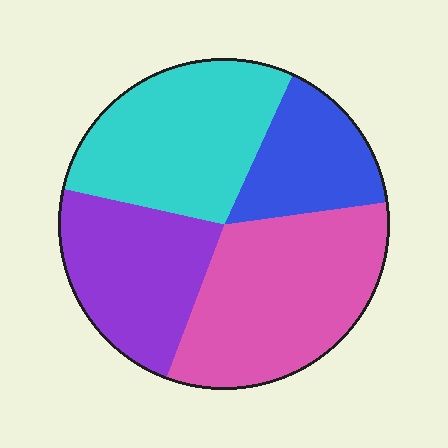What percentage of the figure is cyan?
Cyan covers roughly 30% of the figure.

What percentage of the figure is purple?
Purple takes up about one quarter (1/4) of the figure.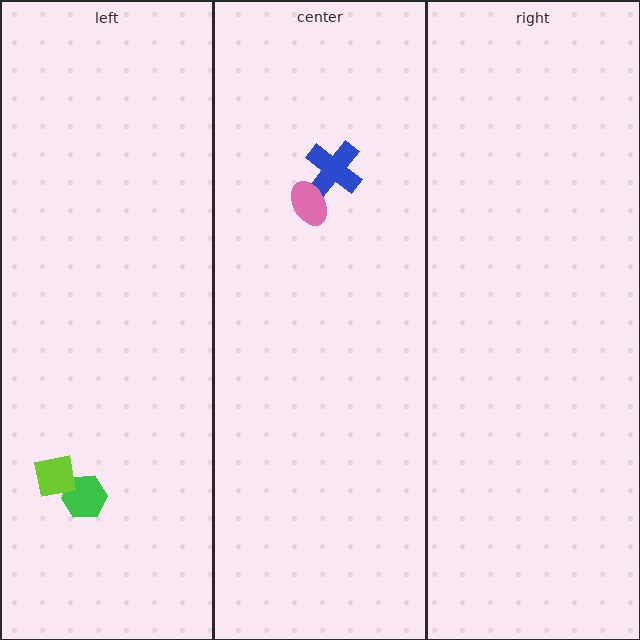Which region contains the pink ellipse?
The center region.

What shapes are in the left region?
The green hexagon, the lime square.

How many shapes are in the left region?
2.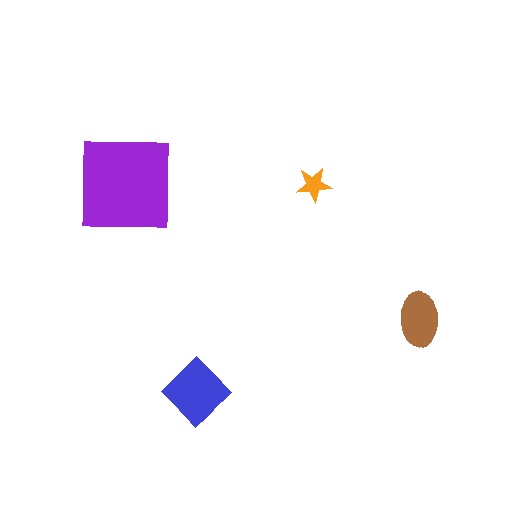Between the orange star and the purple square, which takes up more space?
The purple square.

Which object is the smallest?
The orange star.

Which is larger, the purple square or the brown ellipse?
The purple square.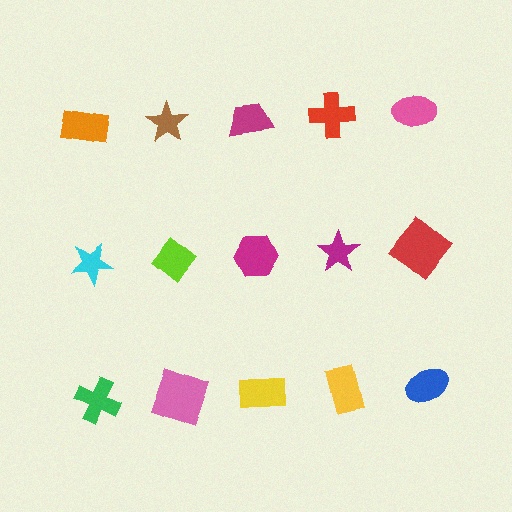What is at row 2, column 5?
A red diamond.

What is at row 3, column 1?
A green cross.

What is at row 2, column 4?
A magenta star.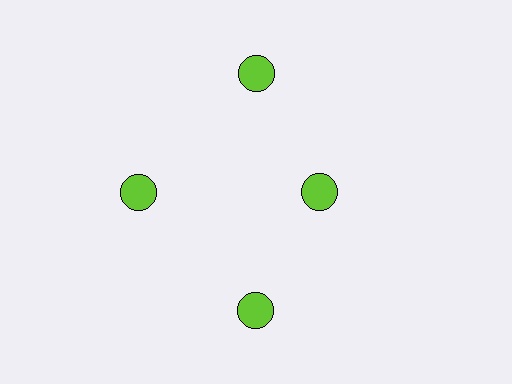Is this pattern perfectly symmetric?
No. The 4 lime circles are arranged in a ring, but one element near the 3 o'clock position is pulled inward toward the center, breaking the 4-fold rotational symmetry.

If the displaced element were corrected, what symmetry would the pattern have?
It would have 4-fold rotational symmetry — the pattern would map onto itself every 90 degrees.